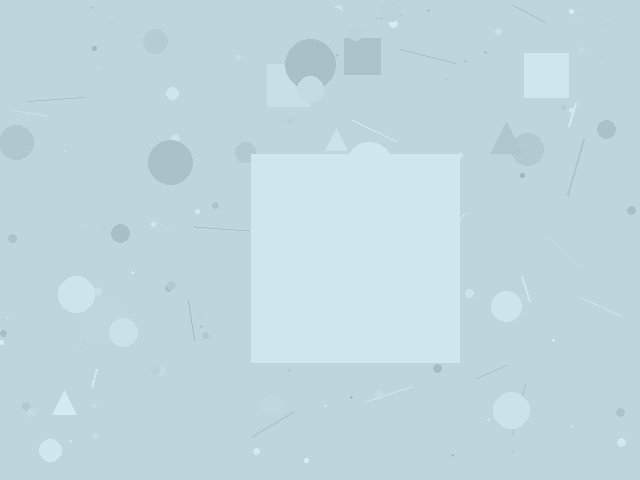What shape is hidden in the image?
A square is hidden in the image.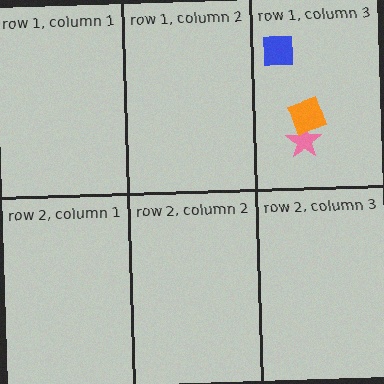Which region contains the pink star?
The row 1, column 3 region.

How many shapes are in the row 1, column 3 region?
3.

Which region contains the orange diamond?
The row 1, column 3 region.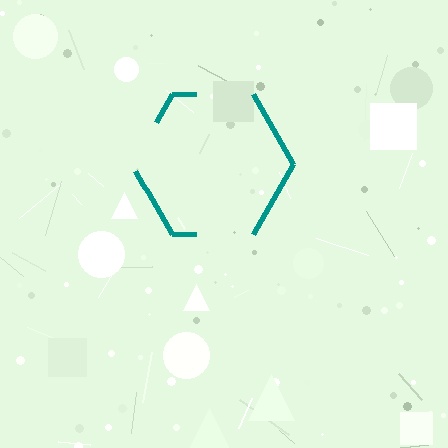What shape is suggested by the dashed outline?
The dashed outline suggests a hexagon.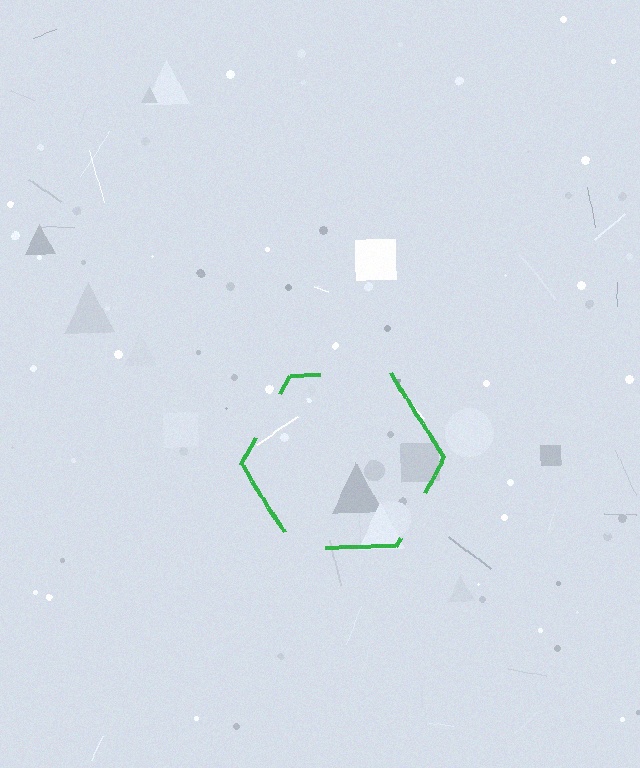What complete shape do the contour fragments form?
The contour fragments form a hexagon.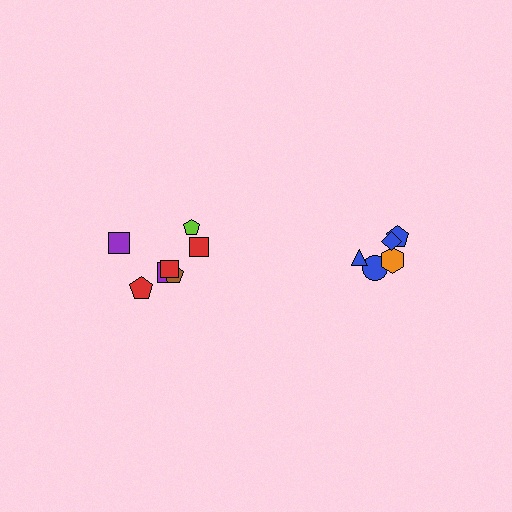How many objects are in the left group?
There are 7 objects.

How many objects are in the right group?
There are 5 objects.